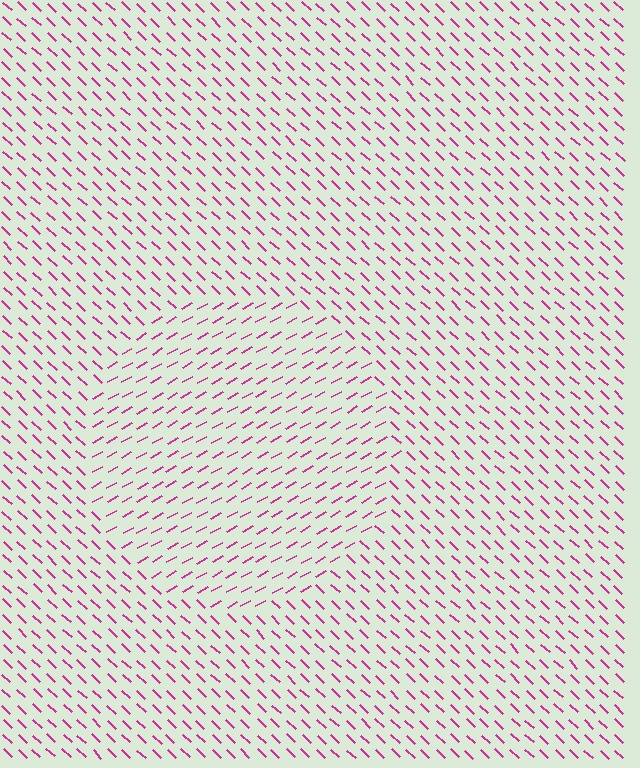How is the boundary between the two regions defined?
The boundary is defined purely by a change in line orientation (approximately 73 degrees difference). All lines are the same color and thickness.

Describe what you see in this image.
The image is filled with small magenta line segments. A circle region in the image has lines oriented differently from the surrounding lines, creating a visible texture boundary.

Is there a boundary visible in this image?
Yes, there is a texture boundary formed by a change in line orientation.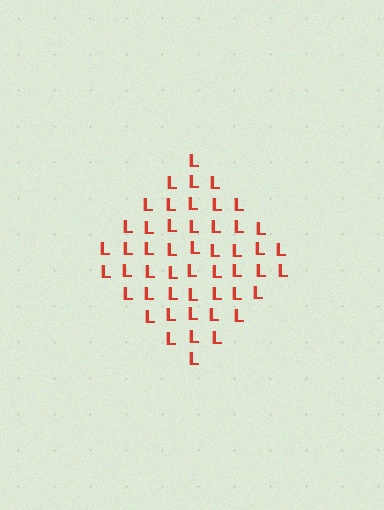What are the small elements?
The small elements are letter L's.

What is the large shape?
The large shape is a diamond.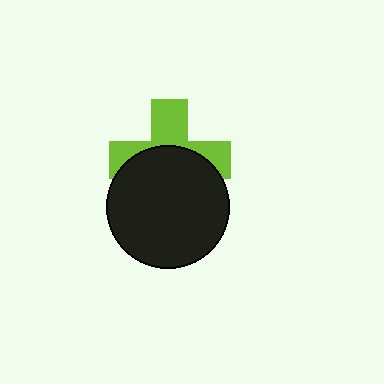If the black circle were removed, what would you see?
You would see the complete lime cross.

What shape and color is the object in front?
The object in front is a black circle.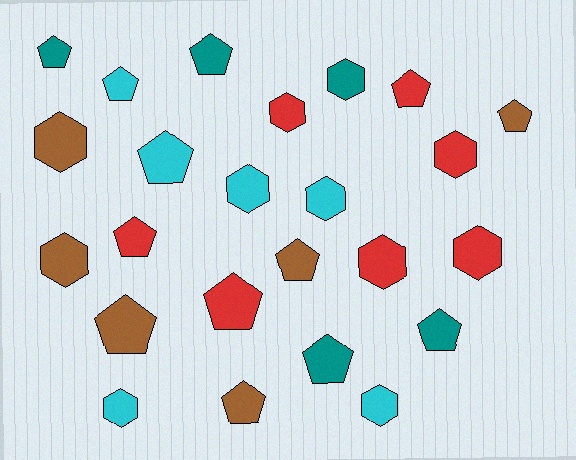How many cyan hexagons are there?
There are 4 cyan hexagons.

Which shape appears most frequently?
Pentagon, with 13 objects.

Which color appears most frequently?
Red, with 7 objects.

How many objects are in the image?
There are 24 objects.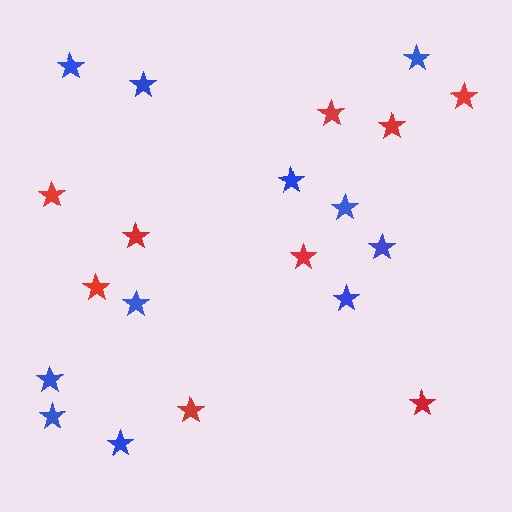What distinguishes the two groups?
There are 2 groups: one group of red stars (9) and one group of blue stars (11).